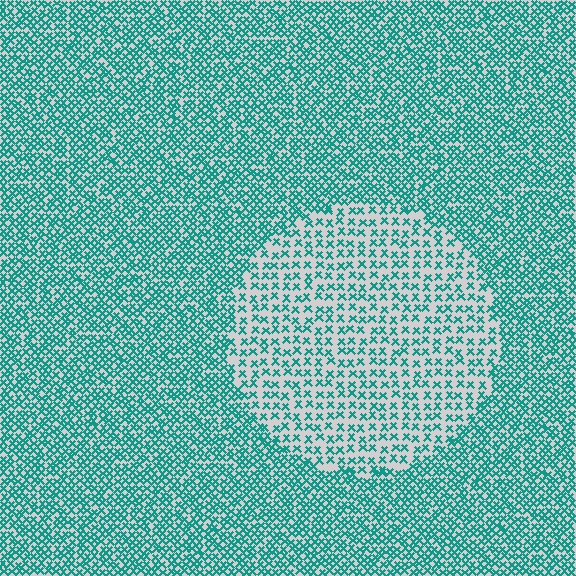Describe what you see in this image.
The image contains small teal elements arranged at two different densities. A circle-shaped region is visible where the elements are less densely packed than the surrounding area.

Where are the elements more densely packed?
The elements are more densely packed outside the circle boundary.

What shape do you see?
I see a circle.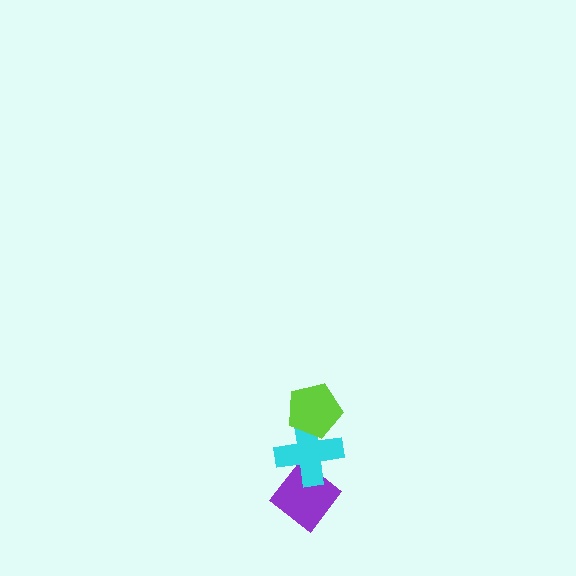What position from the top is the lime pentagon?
The lime pentagon is 1st from the top.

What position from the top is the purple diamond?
The purple diamond is 3rd from the top.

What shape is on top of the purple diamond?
The cyan cross is on top of the purple diamond.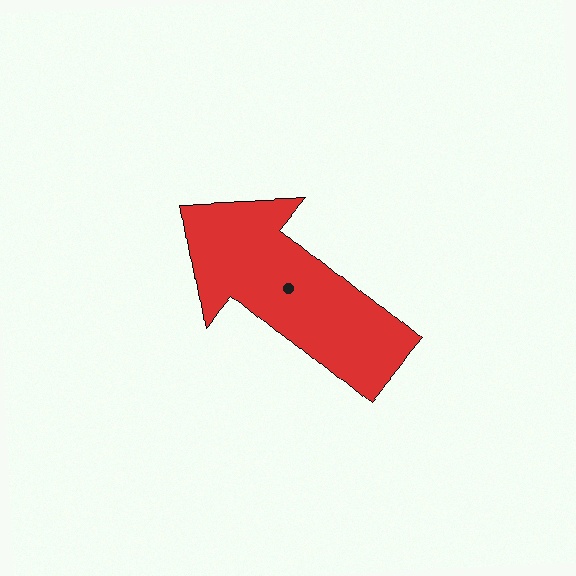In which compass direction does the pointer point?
Northwest.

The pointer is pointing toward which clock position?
Roughly 10 o'clock.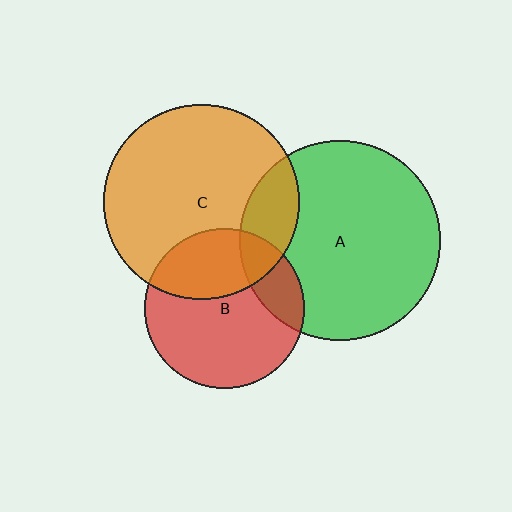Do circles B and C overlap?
Yes.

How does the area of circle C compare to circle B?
Approximately 1.5 times.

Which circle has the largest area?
Circle A (green).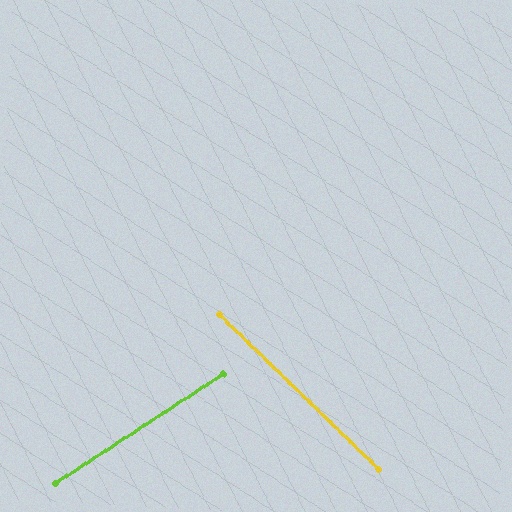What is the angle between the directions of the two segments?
Approximately 77 degrees.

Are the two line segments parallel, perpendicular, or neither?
Neither parallel nor perpendicular — they differ by about 77°.